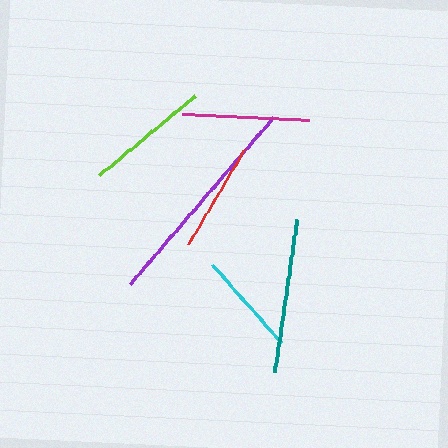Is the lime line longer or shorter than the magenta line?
The magenta line is longer than the lime line.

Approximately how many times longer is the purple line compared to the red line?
The purple line is approximately 2.0 times the length of the red line.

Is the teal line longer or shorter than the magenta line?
The teal line is longer than the magenta line.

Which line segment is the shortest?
The cyan line is the shortest at approximately 105 pixels.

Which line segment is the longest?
The purple line is the longest at approximately 219 pixels.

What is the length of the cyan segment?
The cyan segment is approximately 105 pixels long.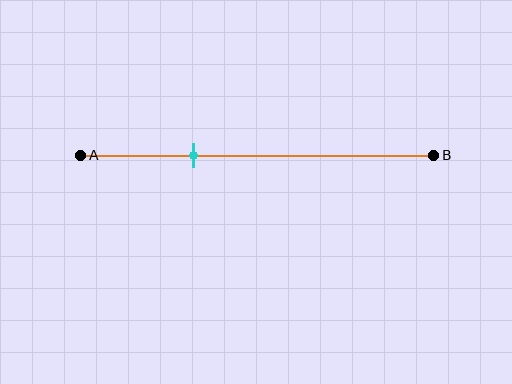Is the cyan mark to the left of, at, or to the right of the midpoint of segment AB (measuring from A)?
The cyan mark is to the left of the midpoint of segment AB.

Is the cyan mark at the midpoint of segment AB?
No, the mark is at about 30% from A, not at the 50% midpoint.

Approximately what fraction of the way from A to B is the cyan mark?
The cyan mark is approximately 30% of the way from A to B.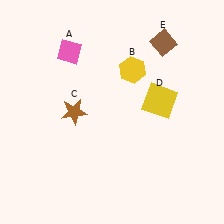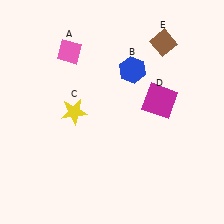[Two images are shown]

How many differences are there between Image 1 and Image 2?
There are 3 differences between the two images.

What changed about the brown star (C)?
In Image 1, C is brown. In Image 2, it changed to yellow.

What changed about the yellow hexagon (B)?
In Image 1, B is yellow. In Image 2, it changed to blue.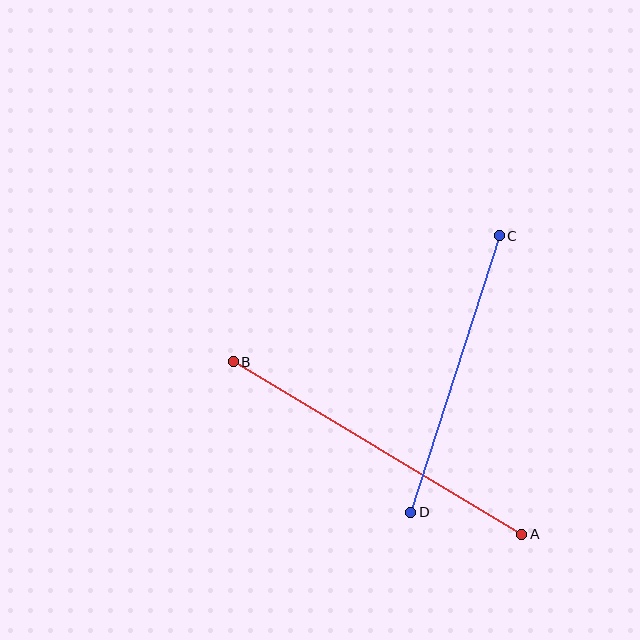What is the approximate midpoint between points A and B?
The midpoint is at approximately (378, 448) pixels.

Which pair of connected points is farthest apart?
Points A and B are farthest apart.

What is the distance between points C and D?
The distance is approximately 290 pixels.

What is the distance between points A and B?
The distance is approximately 336 pixels.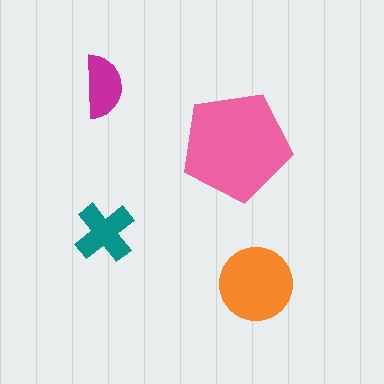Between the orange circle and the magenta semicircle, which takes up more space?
The orange circle.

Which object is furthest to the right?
The orange circle is rightmost.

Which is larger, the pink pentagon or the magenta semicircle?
The pink pentagon.